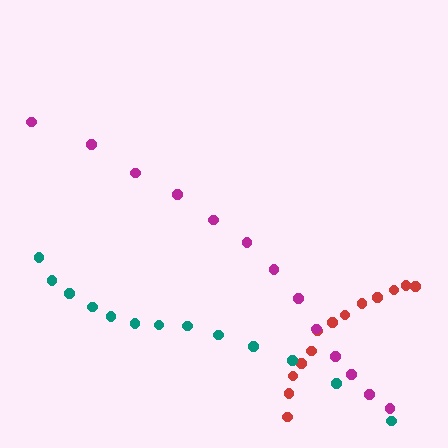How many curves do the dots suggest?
There are 3 distinct paths.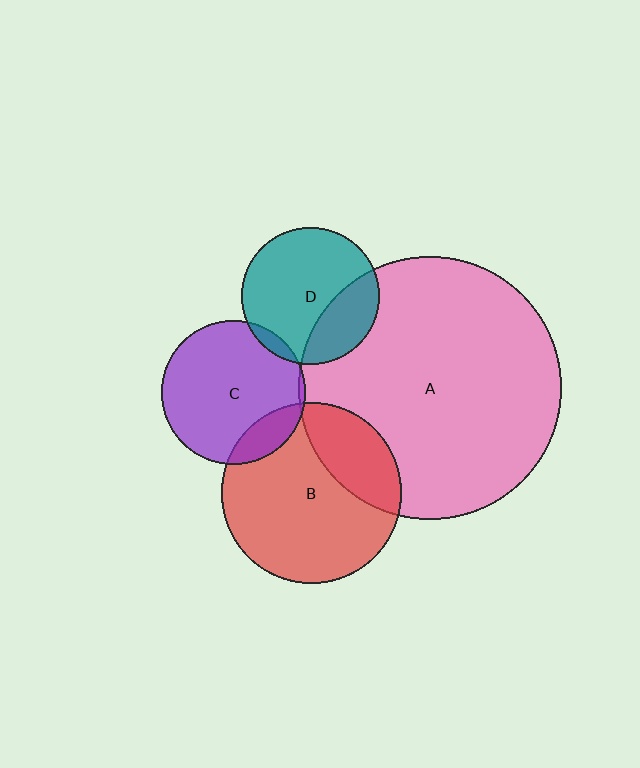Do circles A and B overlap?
Yes.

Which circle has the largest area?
Circle A (pink).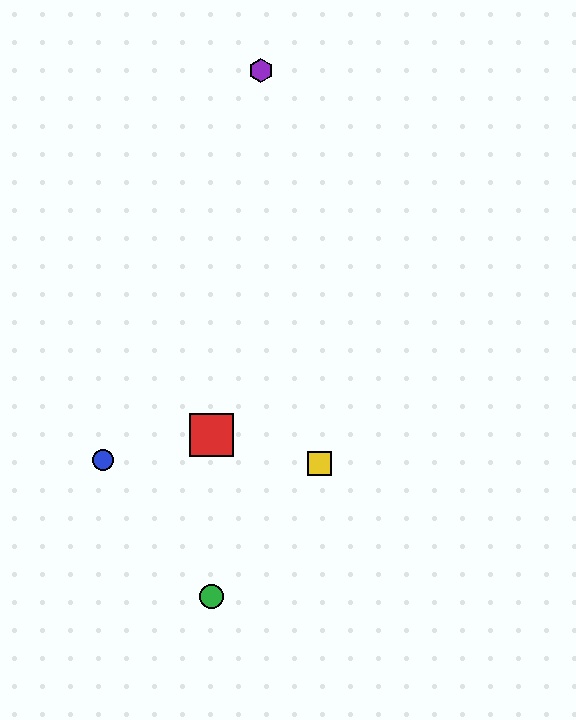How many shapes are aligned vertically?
2 shapes (the red square, the green circle) are aligned vertically.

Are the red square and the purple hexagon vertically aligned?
No, the red square is at x≈212 and the purple hexagon is at x≈261.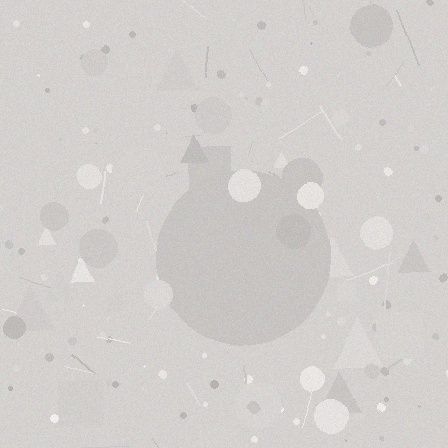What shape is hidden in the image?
A circle is hidden in the image.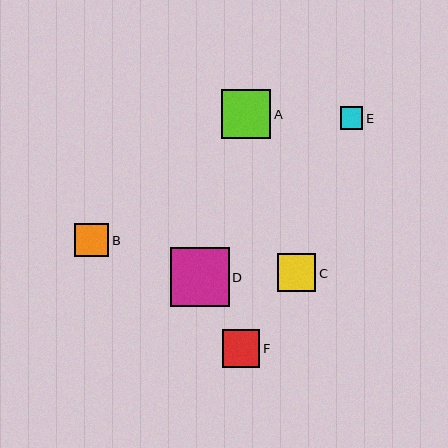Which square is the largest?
Square D is the largest with a size of approximately 59 pixels.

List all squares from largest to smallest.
From largest to smallest: D, A, C, F, B, E.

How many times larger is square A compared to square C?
Square A is approximately 1.3 times the size of square C.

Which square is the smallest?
Square E is the smallest with a size of approximately 22 pixels.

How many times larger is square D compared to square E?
Square D is approximately 2.6 times the size of square E.